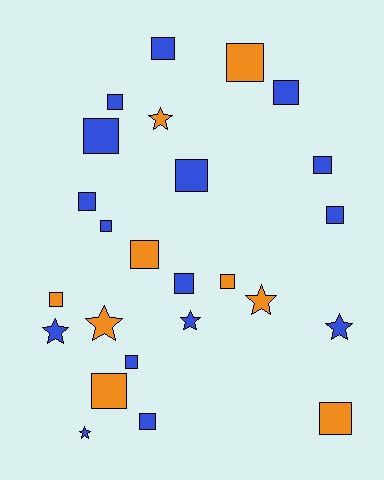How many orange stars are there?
There are 3 orange stars.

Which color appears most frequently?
Blue, with 16 objects.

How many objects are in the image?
There are 25 objects.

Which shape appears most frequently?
Square, with 18 objects.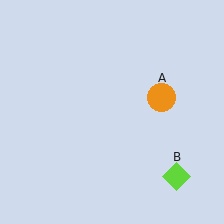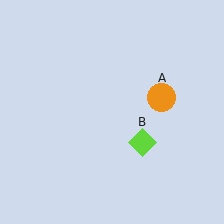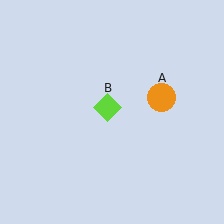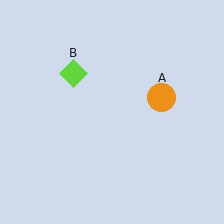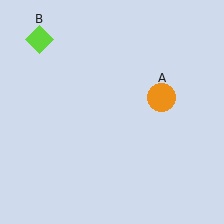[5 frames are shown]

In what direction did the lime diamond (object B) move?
The lime diamond (object B) moved up and to the left.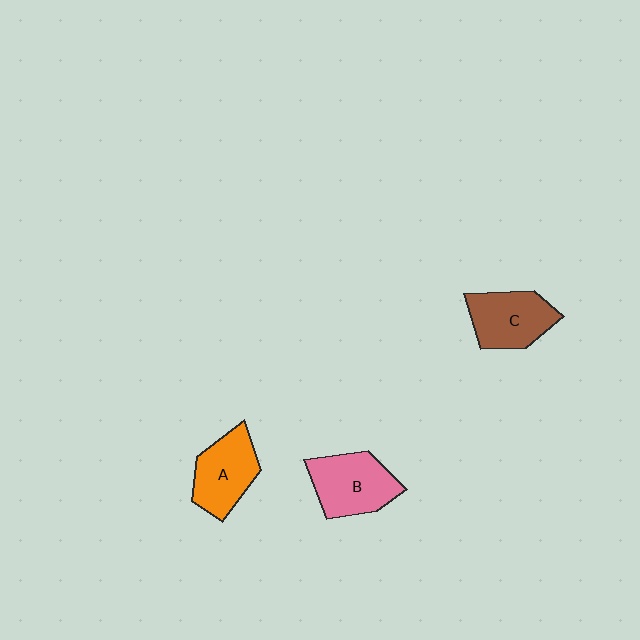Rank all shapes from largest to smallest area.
From largest to smallest: B (pink), C (brown), A (orange).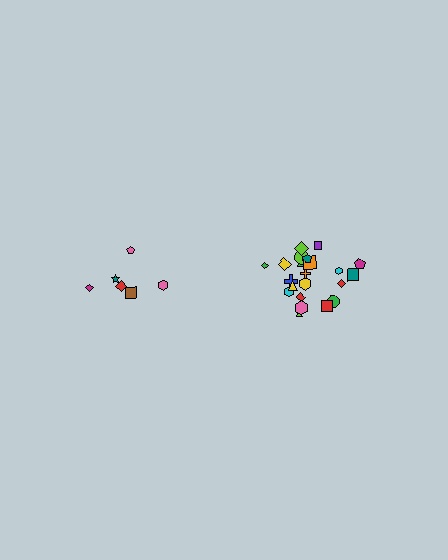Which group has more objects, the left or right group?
The right group.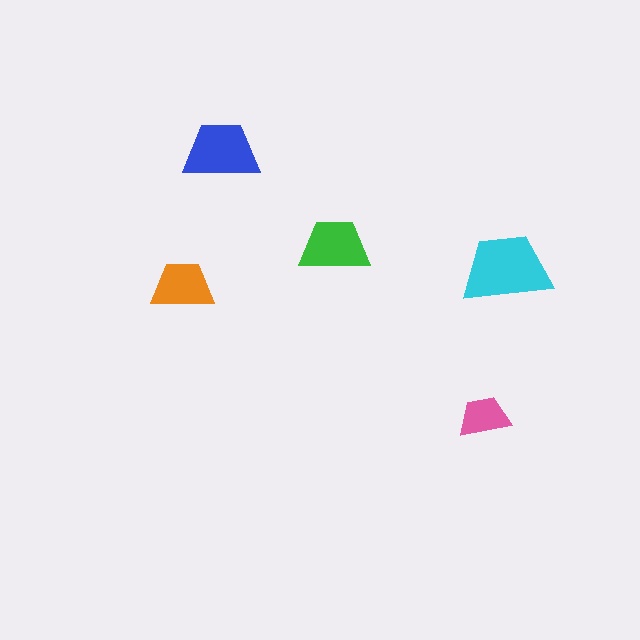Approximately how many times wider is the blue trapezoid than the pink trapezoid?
About 1.5 times wider.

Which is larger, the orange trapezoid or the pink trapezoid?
The orange one.